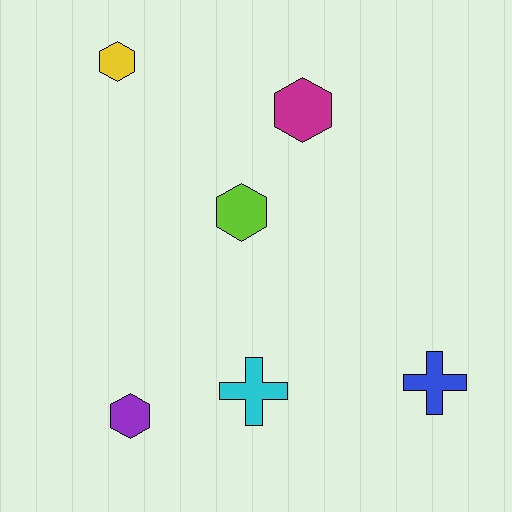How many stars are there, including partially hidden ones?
There are no stars.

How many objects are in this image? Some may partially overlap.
There are 6 objects.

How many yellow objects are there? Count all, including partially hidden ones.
There is 1 yellow object.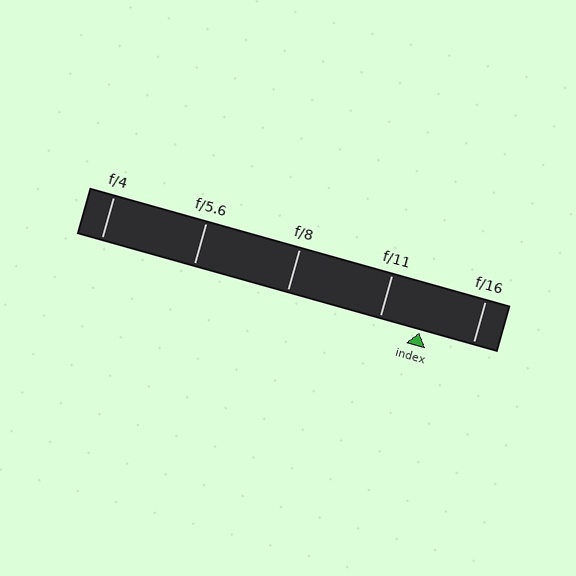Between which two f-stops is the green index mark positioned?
The index mark is between f/11 and f/16.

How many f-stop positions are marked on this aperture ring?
There are 5 f-stop positions marked.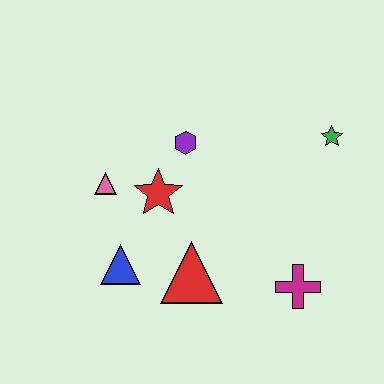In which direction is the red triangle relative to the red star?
The red triangle is below the red star.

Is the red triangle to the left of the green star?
Yes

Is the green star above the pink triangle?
Yes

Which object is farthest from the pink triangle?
The green star is farthest from the pink triangle.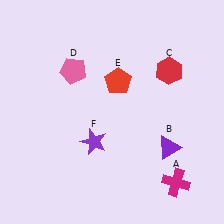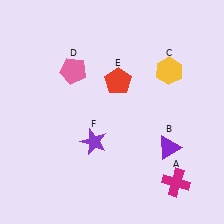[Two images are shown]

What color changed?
The hexagon (C) changed from red in Image 1 to yellow in Image 2.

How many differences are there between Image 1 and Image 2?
There is 1 difference between the two images.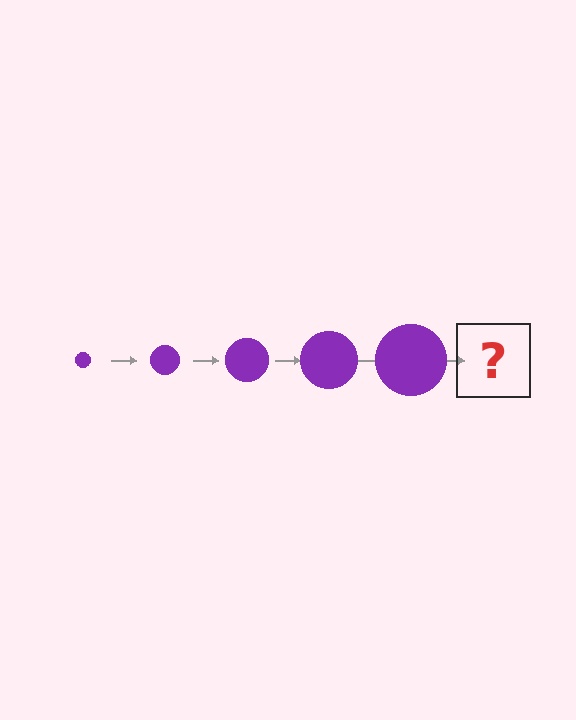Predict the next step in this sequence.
The next step is a purple circle, larger than the previous one.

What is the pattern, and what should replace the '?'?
The pattern is that the circle gets progressively larger each step. The '?' should be a purple circle, larger than the previous one.